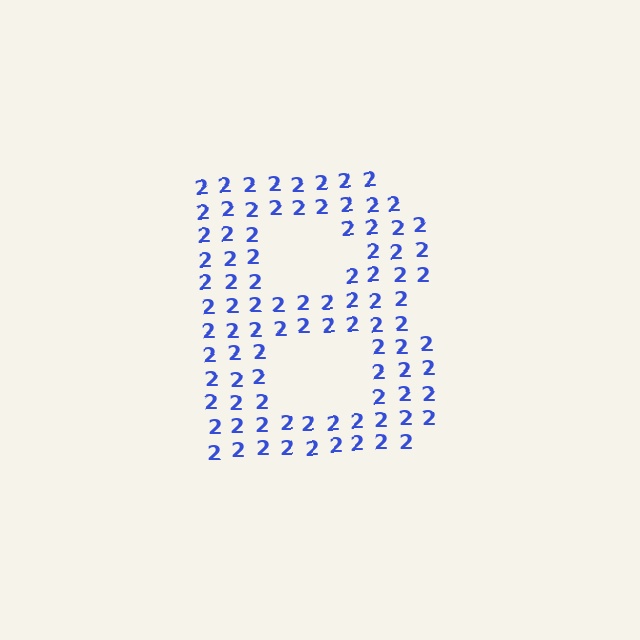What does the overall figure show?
The overall figure shows the letter B.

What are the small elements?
The small elements are digit 2's.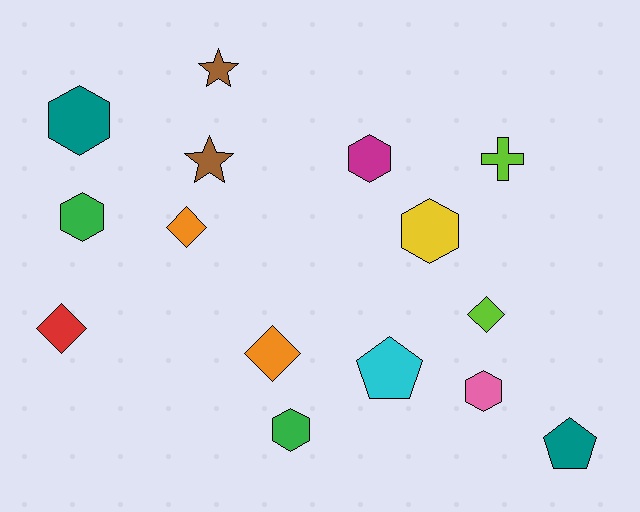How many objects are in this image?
There are 15 objects.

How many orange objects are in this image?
There are 2 orange objects.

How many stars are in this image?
There are 2 stars.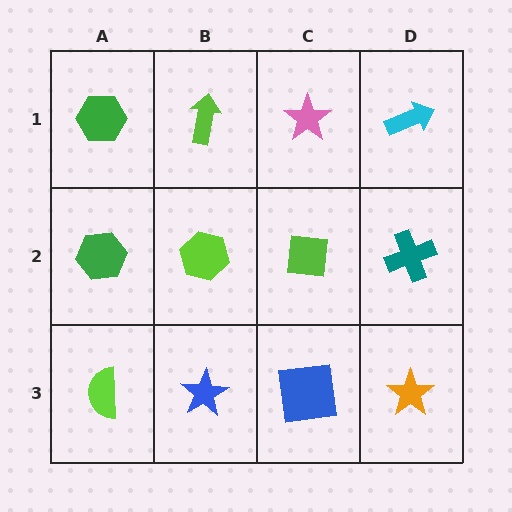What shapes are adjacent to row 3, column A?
A green hexagon (row 2, column A), a blue star (row 3, column B).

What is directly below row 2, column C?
A blue square.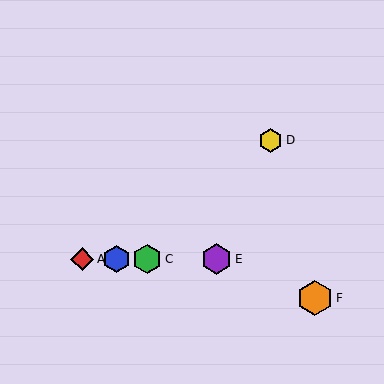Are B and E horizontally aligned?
Yes, both are at y≈259.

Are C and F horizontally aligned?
No, C is at y≈259 and F is at y≈298.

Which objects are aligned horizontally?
Objects A, B, C, E are aligned horizontally.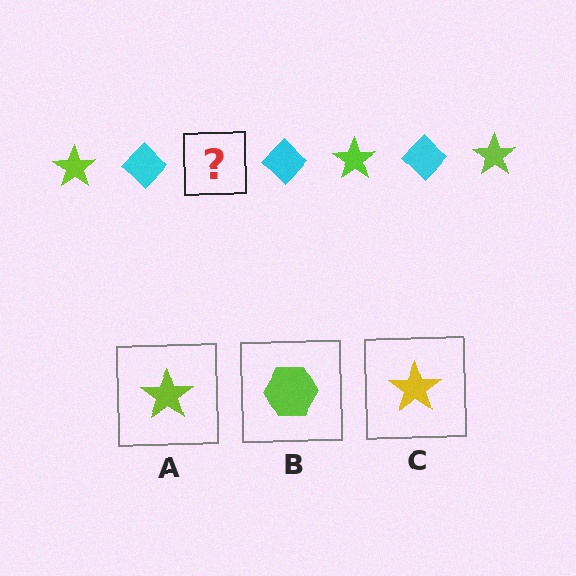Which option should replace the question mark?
Option A.